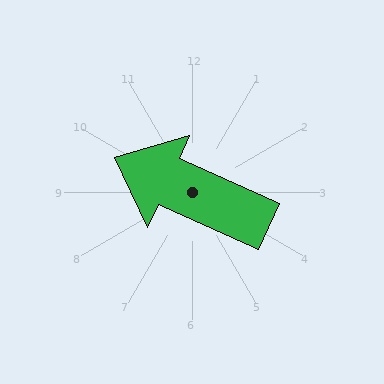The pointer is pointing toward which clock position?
Roughly 10 o'clock.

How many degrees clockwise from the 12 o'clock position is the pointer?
Approximately 294 degrees.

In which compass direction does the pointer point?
Northwest.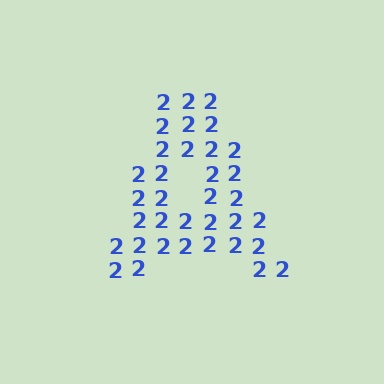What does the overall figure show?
The overall figure shows the letter A.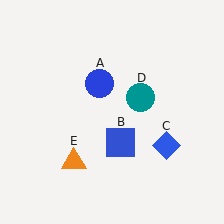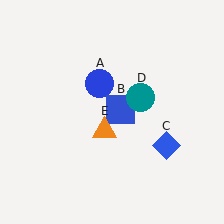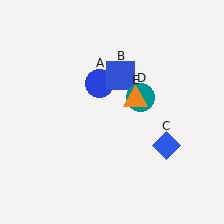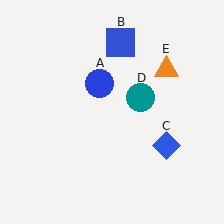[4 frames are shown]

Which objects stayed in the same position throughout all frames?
Blue circle (object A) and blue diamond (object C) and teal circle (object D) remained stationary.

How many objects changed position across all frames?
2 objects changed position: blue square (object B), orange triangle (object E).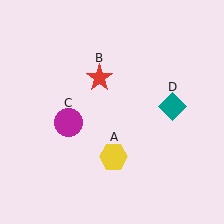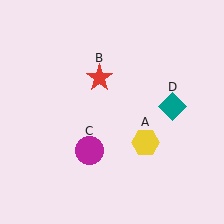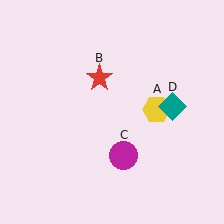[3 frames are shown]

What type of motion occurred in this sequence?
The yellow hexagon (object A), magenta circle (object C) rotated counterclockwise around the center of the scene.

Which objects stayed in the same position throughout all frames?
Red star (object B) and teal diamond (object D) remained stationary.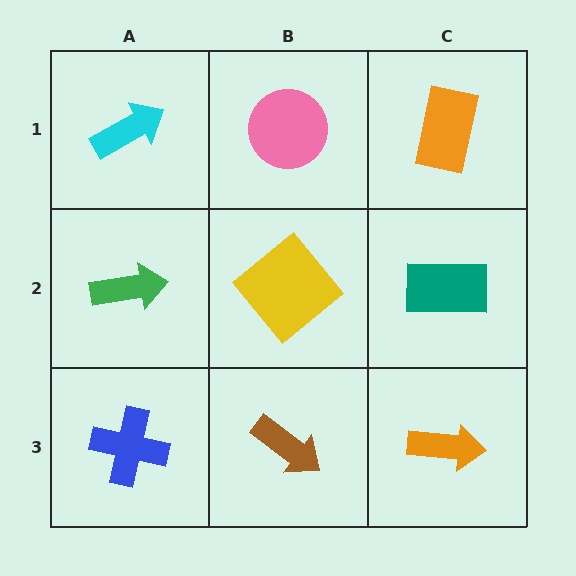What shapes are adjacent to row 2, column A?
A cyan arrow (row 1, column A), a blue cross (row 3, column A), a yellow diamond (row 2, column B).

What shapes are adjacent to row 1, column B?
A yellow diamond (row 2, column B), a cyan arrow (row 1, column A), an orange rectangle (row 1, column C).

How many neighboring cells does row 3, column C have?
2.